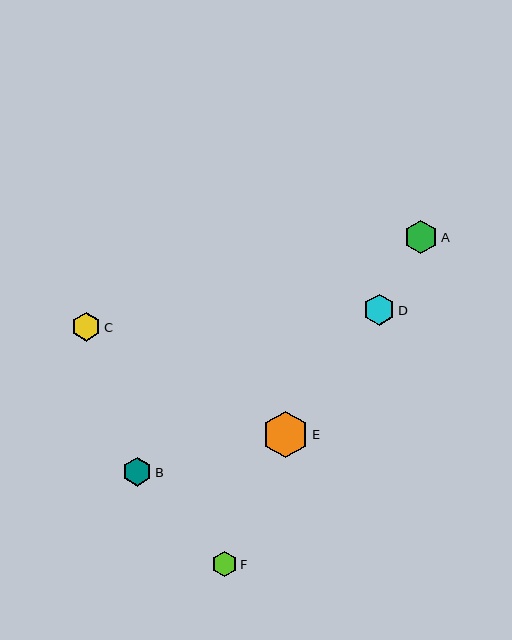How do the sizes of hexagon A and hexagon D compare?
Hexagon A and hexagon D are approximately the same size.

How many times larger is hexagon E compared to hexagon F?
Hexagon E is approximately 1.9 times the size of hexagon F.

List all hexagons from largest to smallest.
From largest to smallest: E, A, D, B, C, F.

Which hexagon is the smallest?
Hexagon F is the smallest with a size of approximately 25 pixels.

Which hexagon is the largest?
Hexagon E is the largest with a size of approximately 46 pixels.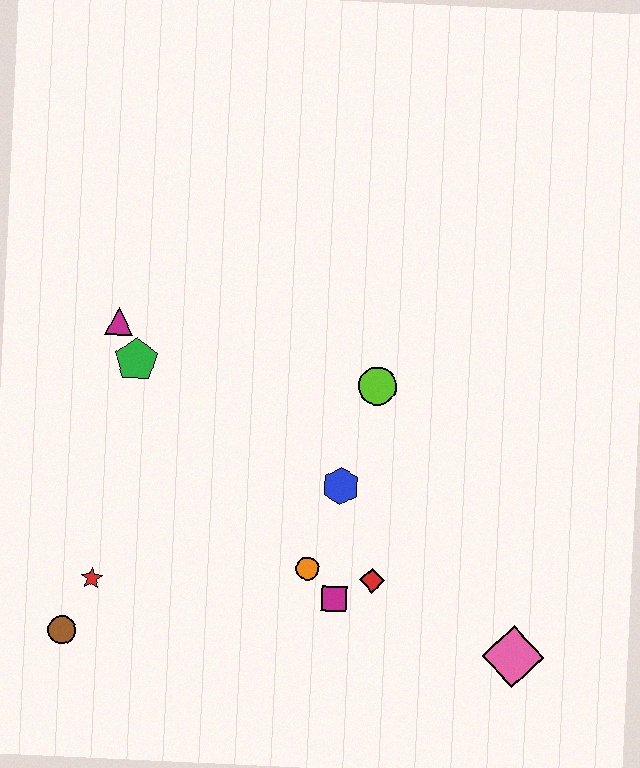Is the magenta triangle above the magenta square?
Yes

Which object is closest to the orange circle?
The magenta square is closest to the orange circle.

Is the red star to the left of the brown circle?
No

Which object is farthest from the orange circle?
The magenta triangle is farthest from the orange circle.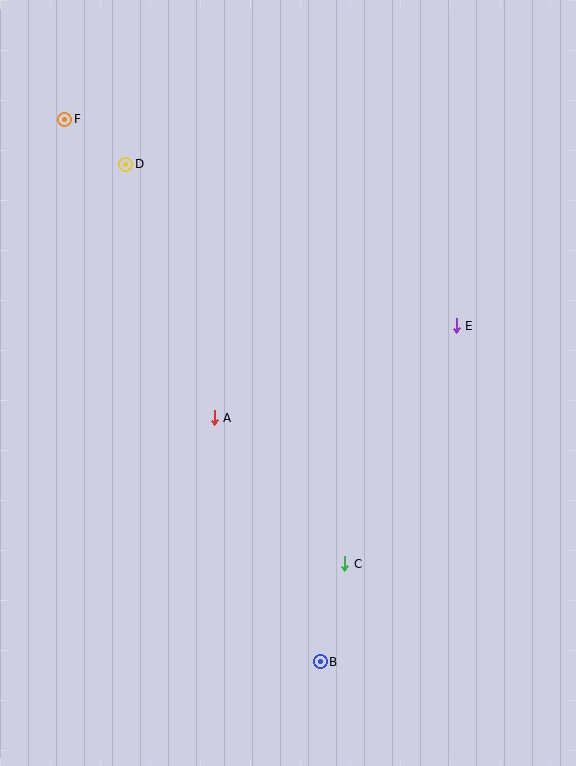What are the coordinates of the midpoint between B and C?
The midpoint between B and C is at (332, 613).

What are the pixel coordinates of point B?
Point B is at (320, 662).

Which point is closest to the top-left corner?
Point F is closest to the top-left corner.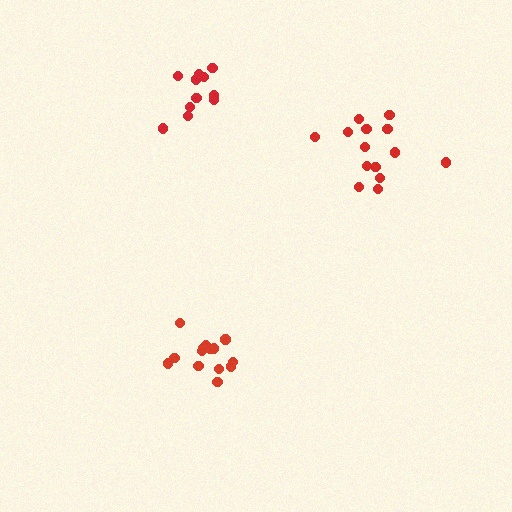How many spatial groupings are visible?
There are 3 spatial groupings.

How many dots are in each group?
Group 1: 14 dots, Group 2: 11 dots, Group 3: 14 dots (39 total).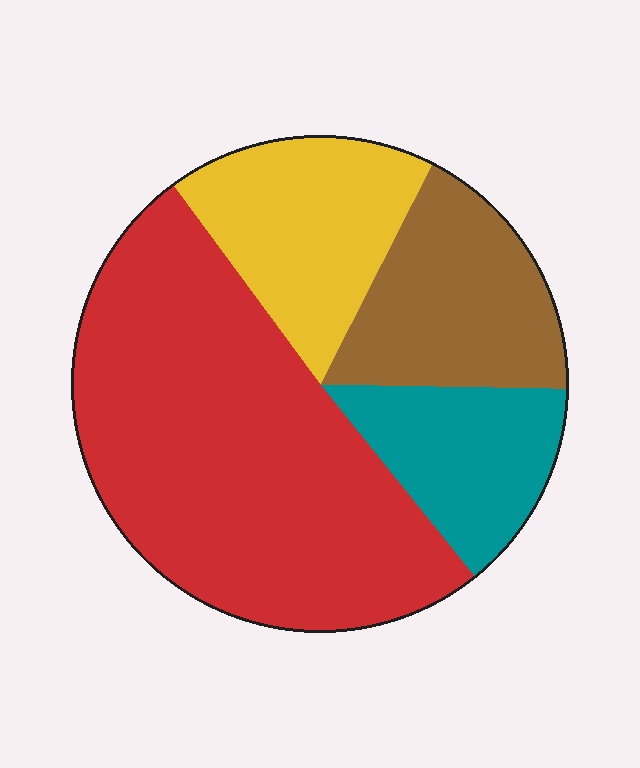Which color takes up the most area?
Red, at roughly 50%.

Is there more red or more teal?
Red.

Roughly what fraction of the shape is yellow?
Yellow covers roughly 20% of the shape.